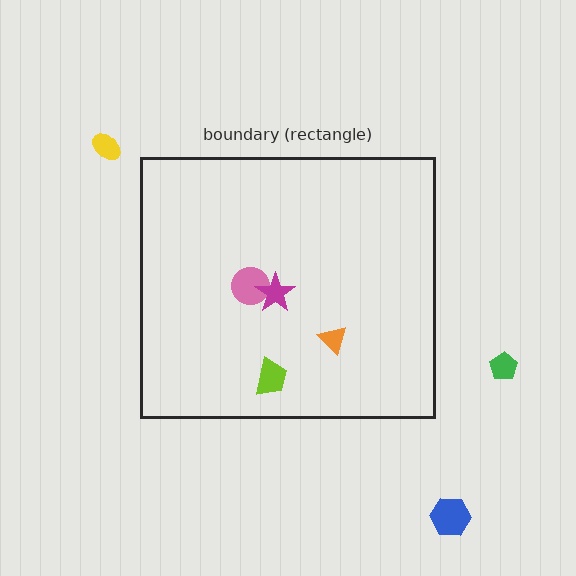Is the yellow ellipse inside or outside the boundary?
Outside.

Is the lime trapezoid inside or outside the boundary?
Inside.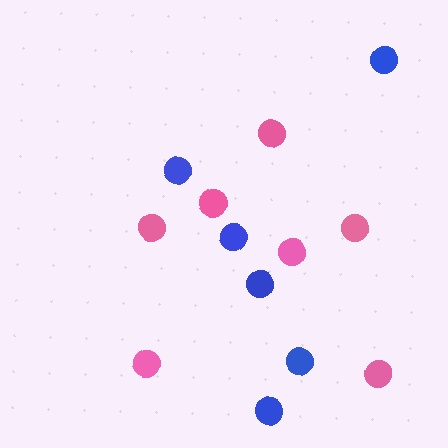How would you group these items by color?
There are 2 groups: one group of pink circles (7) and one group of blue circles (6).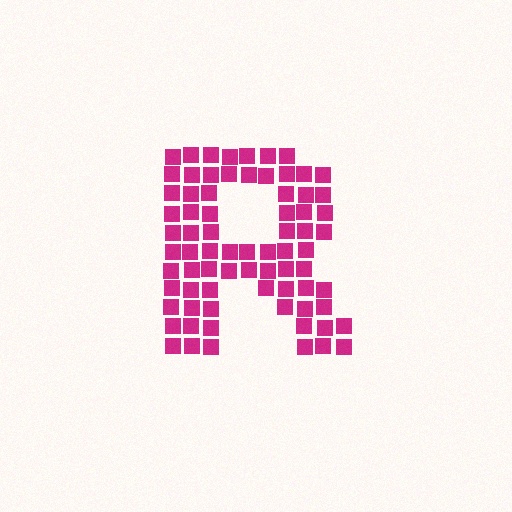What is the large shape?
The large shape is the letter R.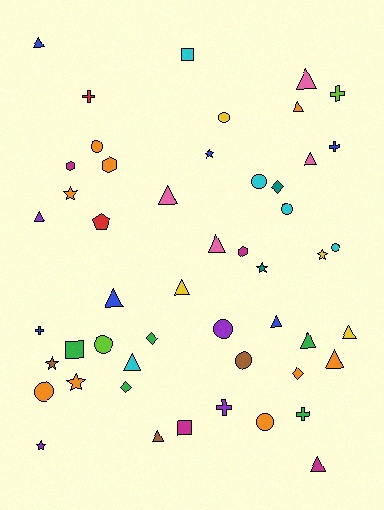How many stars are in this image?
There are 7 stars.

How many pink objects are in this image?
There are 4 pink objects.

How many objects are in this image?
There are 50 objects.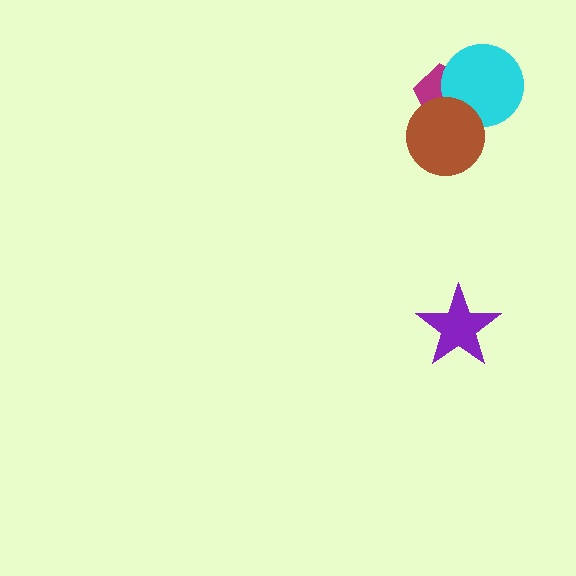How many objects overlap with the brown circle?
2 objects overlap with the brown circle.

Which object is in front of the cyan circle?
The brown circle is in front of the cyan circle.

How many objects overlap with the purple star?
0 objects overlap with the purple star.